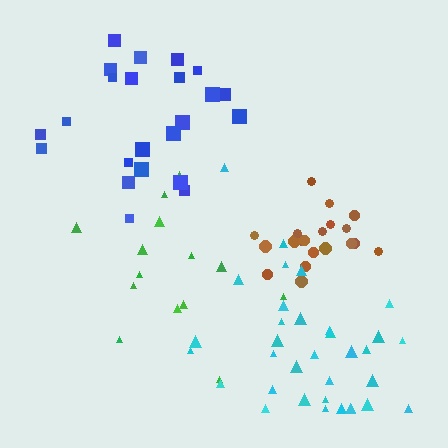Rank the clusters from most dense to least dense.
brown, blue, cyan, green.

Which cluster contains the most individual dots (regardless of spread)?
Cyan (34).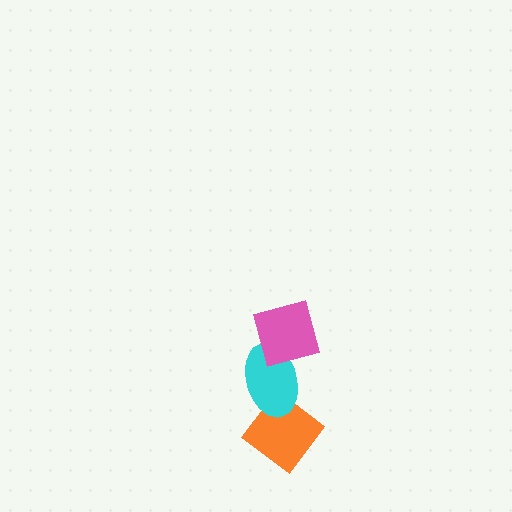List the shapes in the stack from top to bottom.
From top to bottom: the pink diamond, the cyan ellipse, the orange diamond.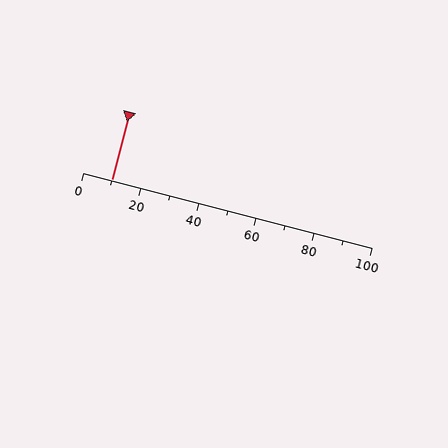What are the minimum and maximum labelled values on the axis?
The axis runs from 0 to 100.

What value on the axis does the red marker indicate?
The marker indicates approximately 10.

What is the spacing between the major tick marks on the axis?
The major ticks are spaced 20 apart.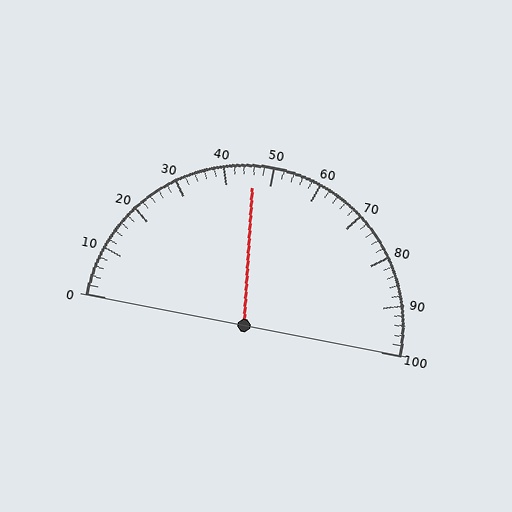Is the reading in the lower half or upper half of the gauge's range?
The reading is in the lower half of the range (0 to 100).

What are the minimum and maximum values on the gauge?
The gauge ranges from 0 to 100.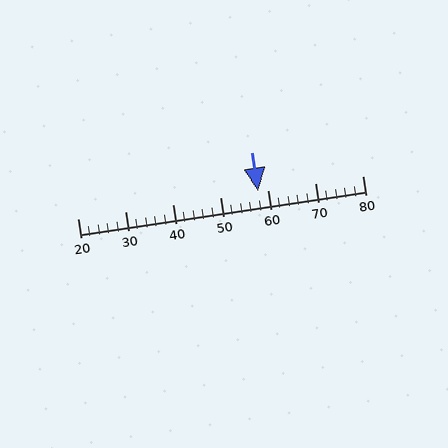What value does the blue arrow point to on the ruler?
The blue arrow points to approximately 58.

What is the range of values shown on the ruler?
The ruler shows values from 20 to 80.